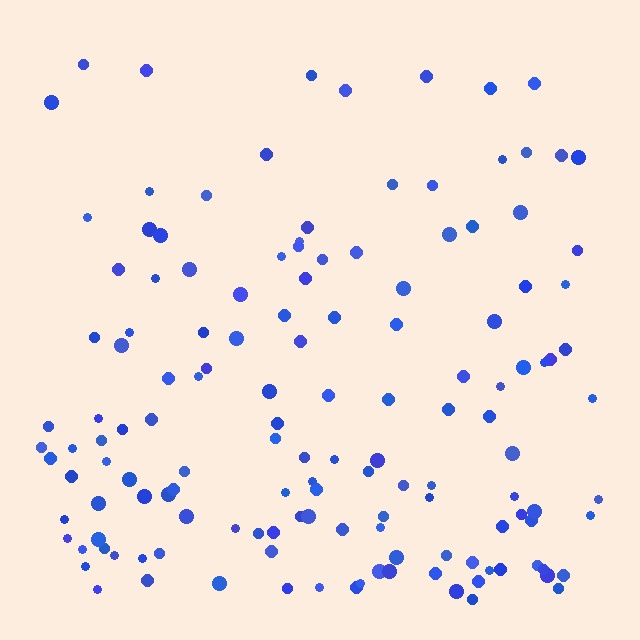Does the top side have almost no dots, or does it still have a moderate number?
Still a moderate number, just noticeably fewer than the bottom.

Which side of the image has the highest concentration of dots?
The bottom.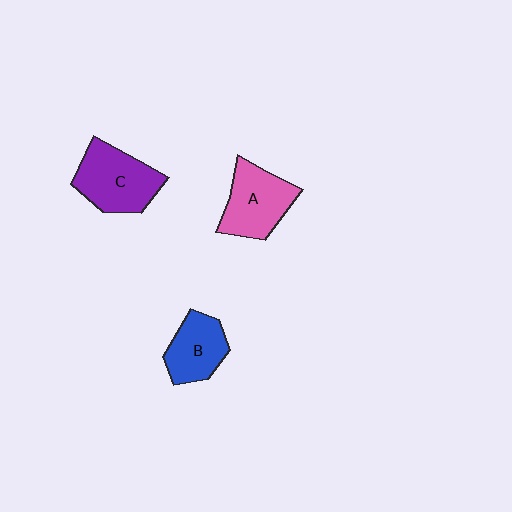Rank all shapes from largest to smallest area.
From largest to smallest: C (purple), A (pink), B (blue).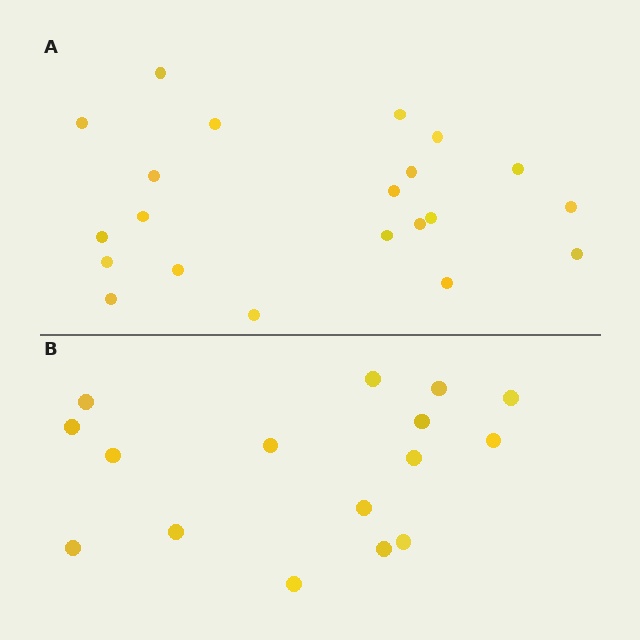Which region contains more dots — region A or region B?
Region A (the top region) has more dots.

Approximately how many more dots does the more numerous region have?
Region A has about 5 more dots than region B.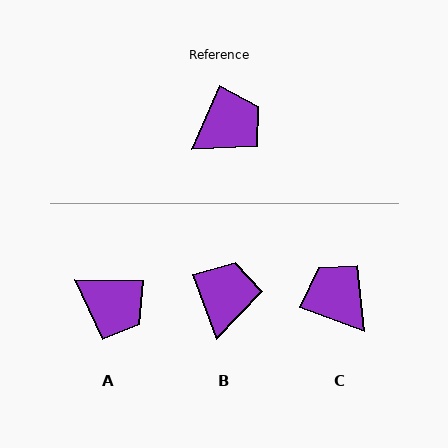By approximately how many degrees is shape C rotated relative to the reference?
Approximately 94 degrees counter-clockwise.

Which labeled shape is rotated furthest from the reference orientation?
C, about 94 degrees away.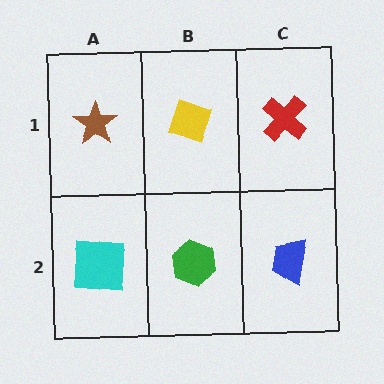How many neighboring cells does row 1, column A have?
2.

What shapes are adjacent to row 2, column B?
A yellow diamond (row 1, column B), a cyan square (row 2, column A), a blue trapezoid (row 2, column C).